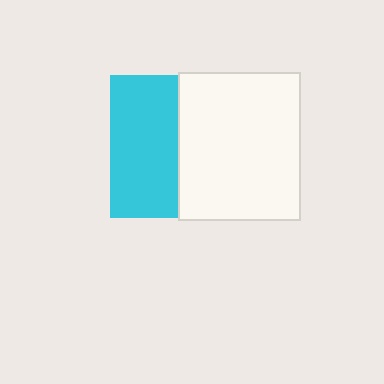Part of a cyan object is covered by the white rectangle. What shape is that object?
It is a square.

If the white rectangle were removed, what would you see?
You would see the complete cyan square.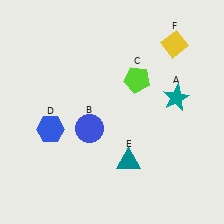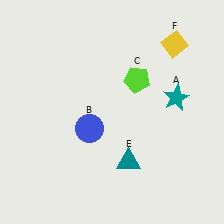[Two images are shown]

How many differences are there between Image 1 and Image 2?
There is 1 difference between the two images.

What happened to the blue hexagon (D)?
The blue hexagon (D) was removed in Image 2. It was in the bottom-left area of Image 1.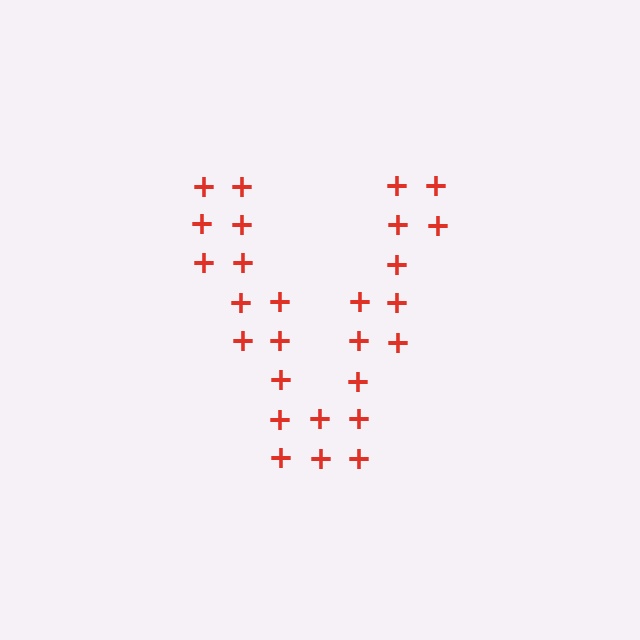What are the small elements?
The small elements are plus signs.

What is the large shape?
The large shape is the letter V.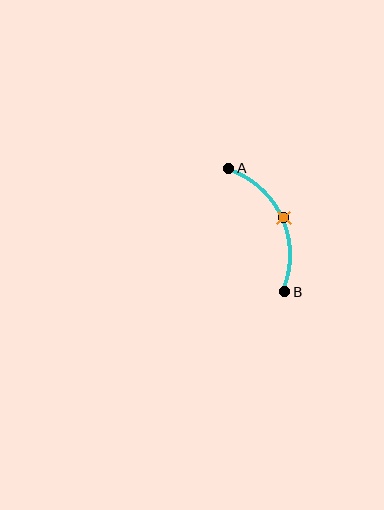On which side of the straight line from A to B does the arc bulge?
The arc bulges to the right of the straight line connecting A and B.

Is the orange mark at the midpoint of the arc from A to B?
Yes. The orange mark lies on the arc at equal arc-length from both A and B — it is the arc midpoint.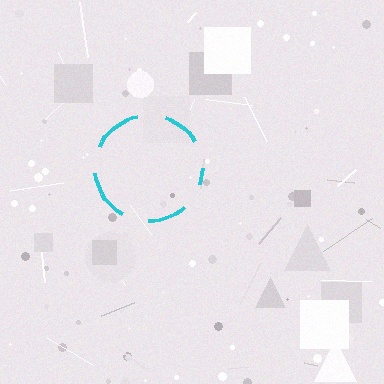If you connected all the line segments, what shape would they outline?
They would outline a circle.